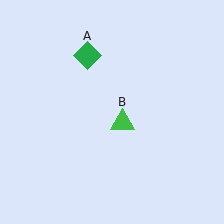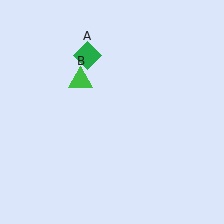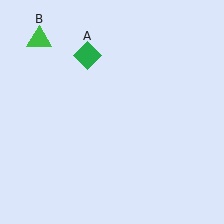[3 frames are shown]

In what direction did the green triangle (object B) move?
The green triangle (object B) moved up and to the left.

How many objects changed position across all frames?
1 object changed position: green triangle (object B).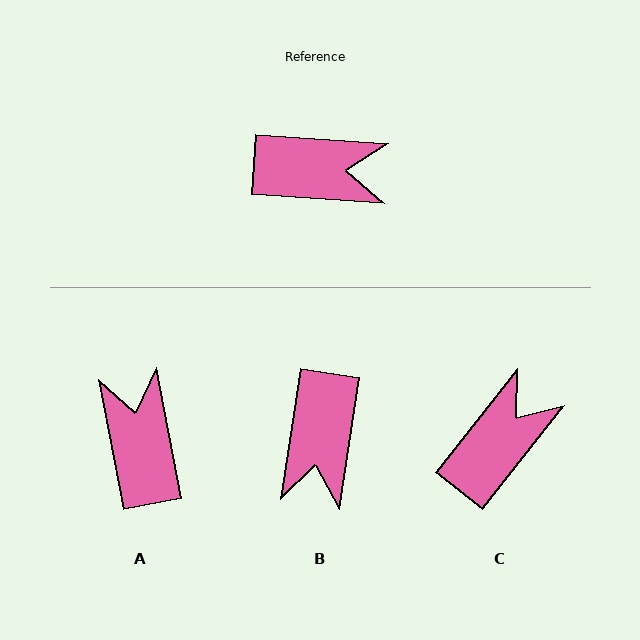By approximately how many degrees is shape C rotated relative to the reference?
Approximately 56 degrees counter-clockwise.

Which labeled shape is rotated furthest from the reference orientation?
A, about 105 degrees away.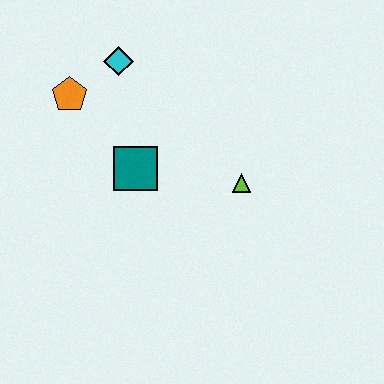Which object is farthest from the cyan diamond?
The lime triangle is farthest from the cyan diamond.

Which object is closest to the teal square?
The orange pentagon is closest to the teal square.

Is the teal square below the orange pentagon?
Yes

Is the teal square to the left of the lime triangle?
Yes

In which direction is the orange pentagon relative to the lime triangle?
The orange pentagon is to the left of the lime triangle.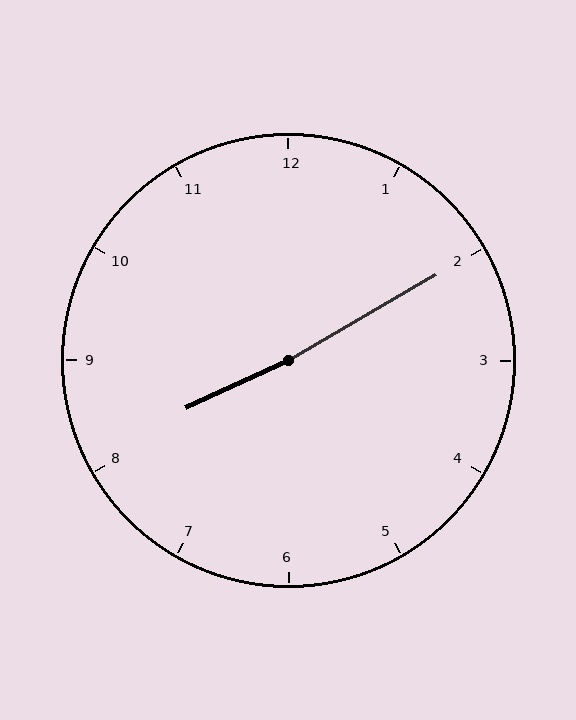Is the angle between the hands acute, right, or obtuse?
It is obtuse.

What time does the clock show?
8:10.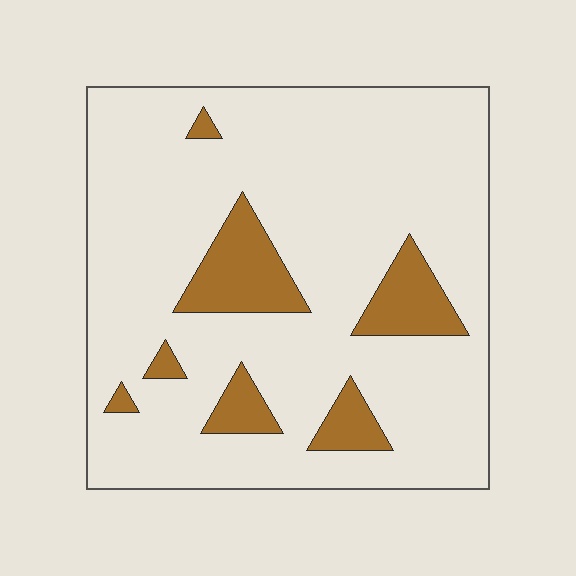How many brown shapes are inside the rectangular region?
7.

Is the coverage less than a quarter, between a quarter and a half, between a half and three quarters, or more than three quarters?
Less than a quarter.